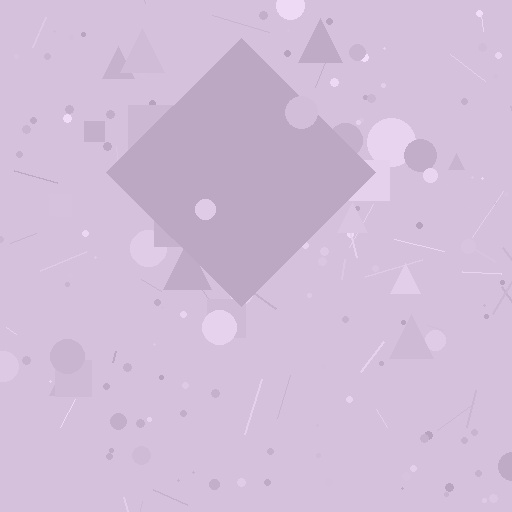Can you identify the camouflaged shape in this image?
The camouflaged shape is a diamond.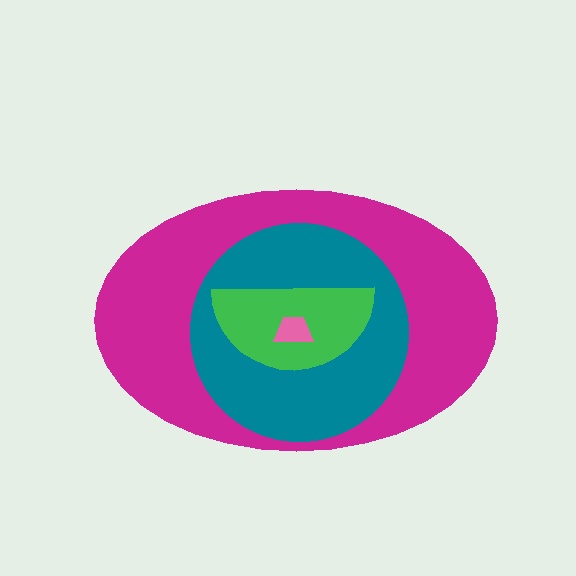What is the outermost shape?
The magenta ellipse.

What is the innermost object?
The pink trapezoid.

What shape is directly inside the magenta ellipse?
The teal circle.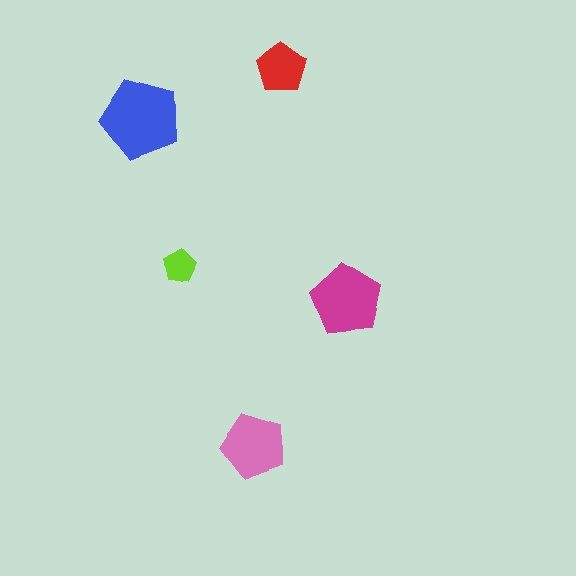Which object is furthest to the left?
The blue pentagon is leftmost.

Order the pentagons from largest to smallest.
the blue one, the magenta one, the pink one, the red one, the lime one.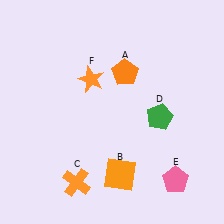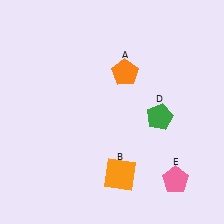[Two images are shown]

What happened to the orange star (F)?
The orange star (F) was removed in Image 2. It was in the top-left area of Image 1.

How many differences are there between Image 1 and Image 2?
There are 2 differences between the two images.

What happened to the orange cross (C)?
The orange cross (C) was removed in Image 2. It was in the bottom-left area of Image 1.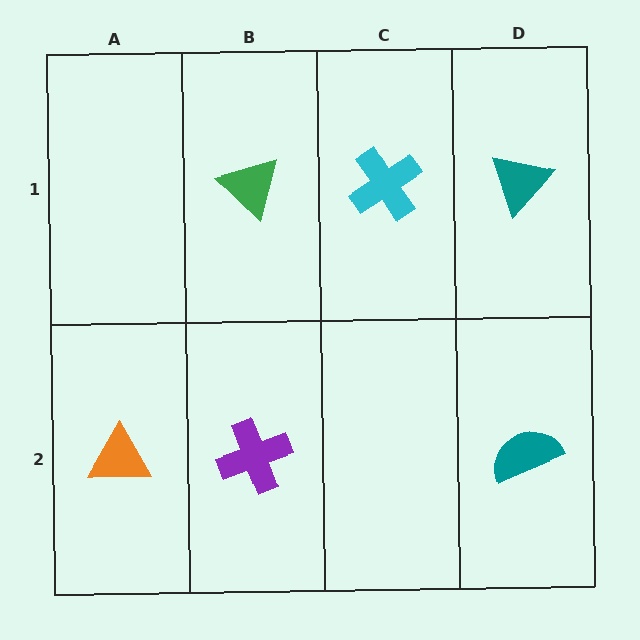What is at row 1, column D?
A teal triangle.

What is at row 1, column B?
A green triangle.